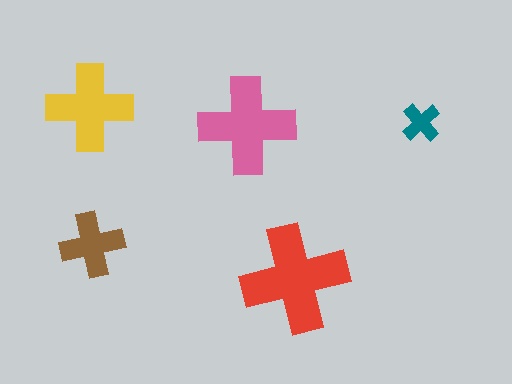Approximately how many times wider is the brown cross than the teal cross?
About 1.5 times wider.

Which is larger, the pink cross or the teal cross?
The pink one.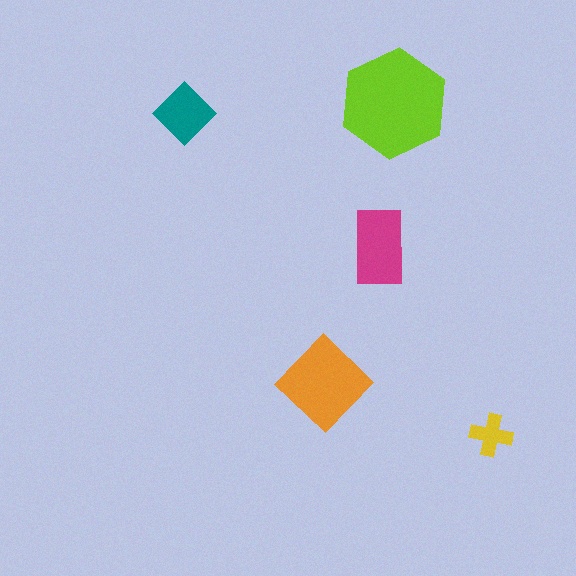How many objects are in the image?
There are 5 objects in the image.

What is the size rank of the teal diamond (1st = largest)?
4th.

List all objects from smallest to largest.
The yellow cross, the teal diamond, the magenta rectangle, the orange diamond, the lime hexagon.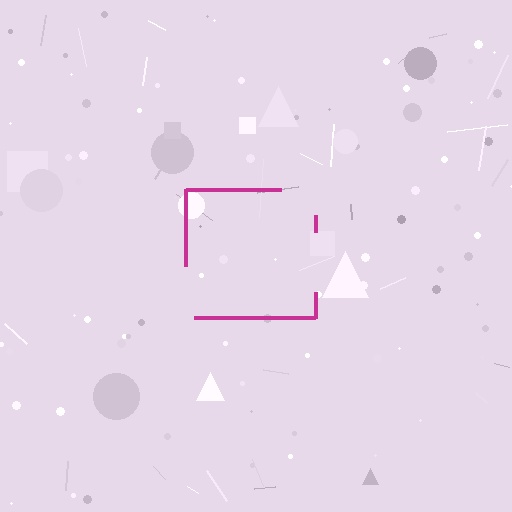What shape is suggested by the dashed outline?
The dashed outline suggests a square.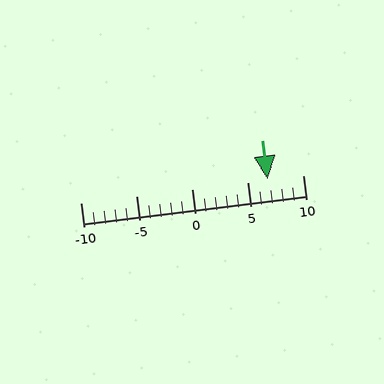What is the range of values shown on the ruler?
The ruler shows values from -10 to 10.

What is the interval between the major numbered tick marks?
The major tick marks are spaced 5 units apart.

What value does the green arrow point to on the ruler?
The green arrow points to approximately 7.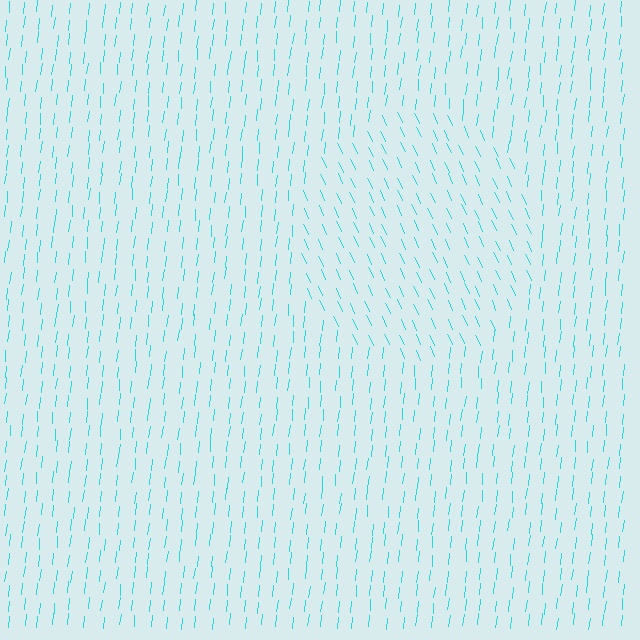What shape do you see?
I see a circle.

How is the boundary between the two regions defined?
The boundary is defined purely by a change in line orientation (approximately 30 degrees difference). All lines are the same color and thickness.